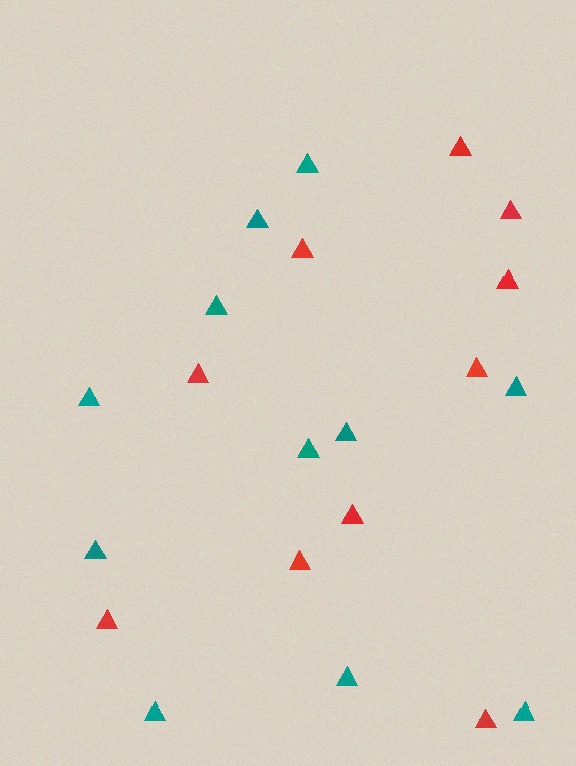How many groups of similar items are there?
There are 2 groups: one group of red triangles (10) and one group of teal triangles (11).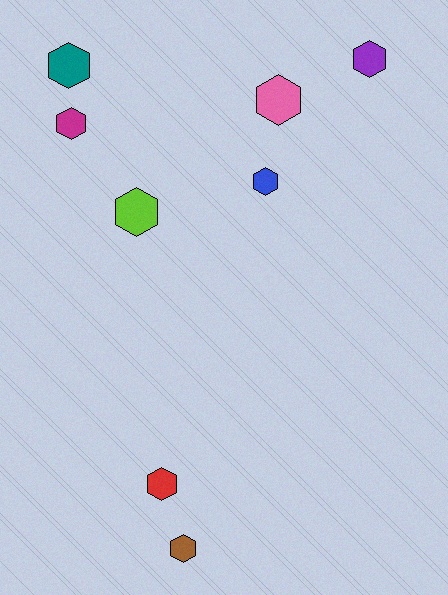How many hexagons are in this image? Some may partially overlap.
There are 8 hexagons.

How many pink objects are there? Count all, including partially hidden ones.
There is 1 pink object.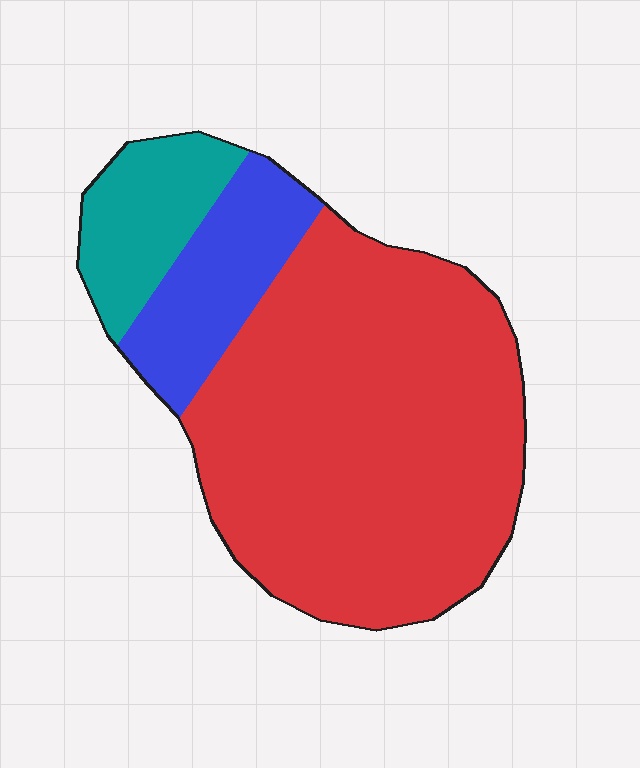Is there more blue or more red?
Red.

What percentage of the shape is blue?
Blue takes up about one sixth (1/6) of the shape.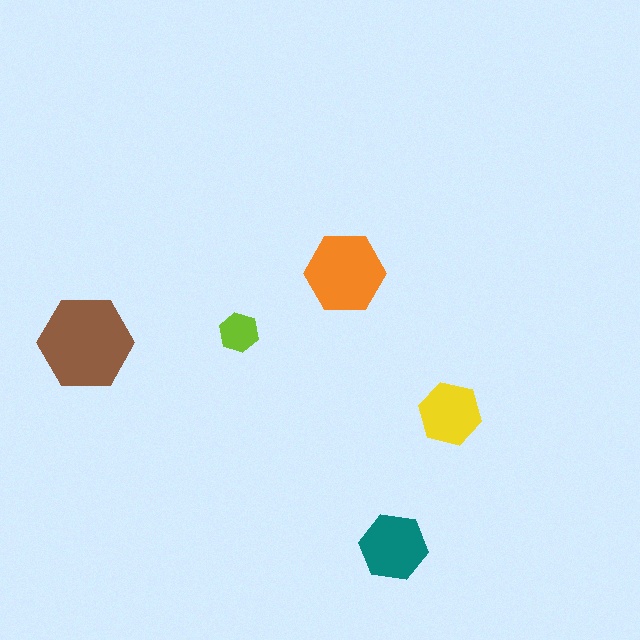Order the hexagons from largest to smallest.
the brown one, the orange one, the teal one, the yellow one, the lime one.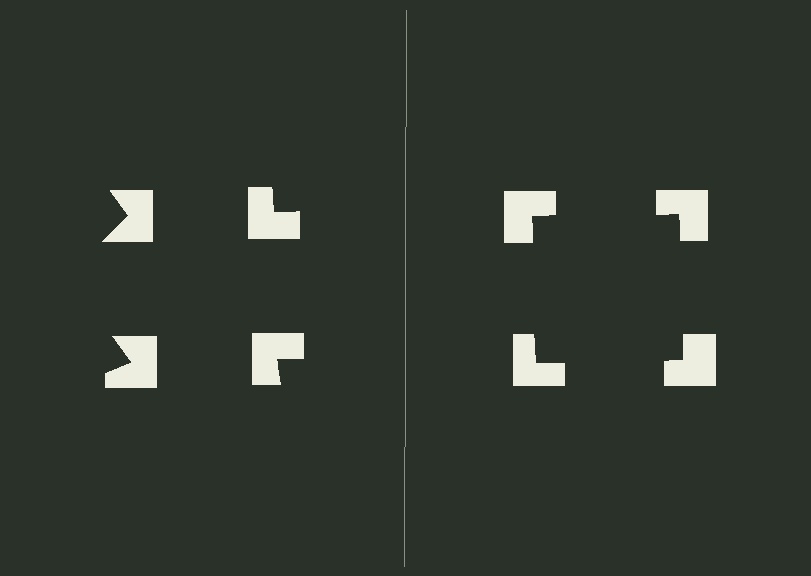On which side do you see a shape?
An illusory square appears on the right side. On the left side the wedge cuts are rotated, so no coherent shape forms.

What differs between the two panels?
The notched squares are positioned identically on both sides; only the wedge orientations differ. On the right they align to a square; on the left they are misaligned.